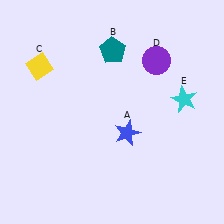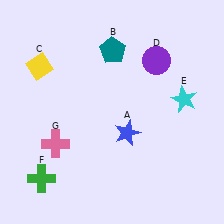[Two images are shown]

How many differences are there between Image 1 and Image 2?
There are 2 differences between the two images.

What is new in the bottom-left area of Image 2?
A green cross (F) was added in the bottom-left area of Image 2.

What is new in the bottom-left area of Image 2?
A pink cross (G) was added in the bottom-left area of Image 2.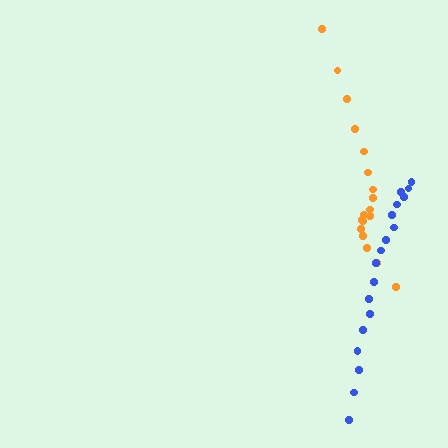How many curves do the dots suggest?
There are 2 distinct paths.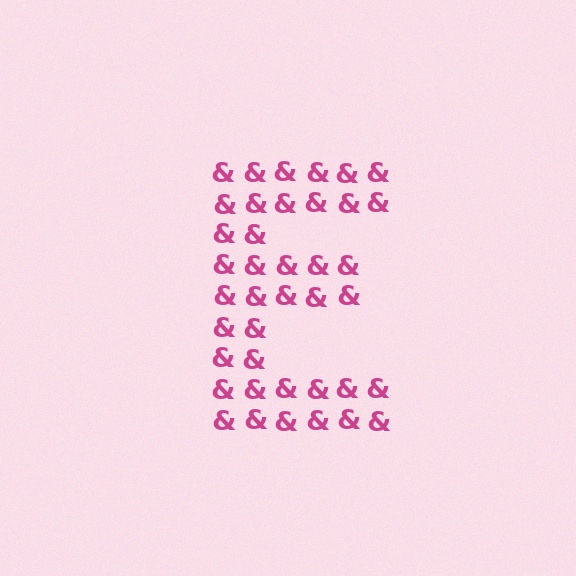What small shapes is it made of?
It is made of small ampersands.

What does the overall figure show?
The overall figure shows the letter E.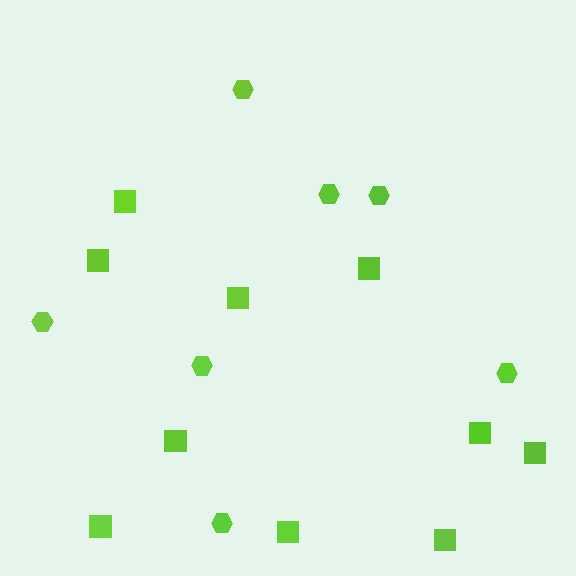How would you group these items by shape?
There are 2 groups: one group of hexagons (7) and one group of squares (10).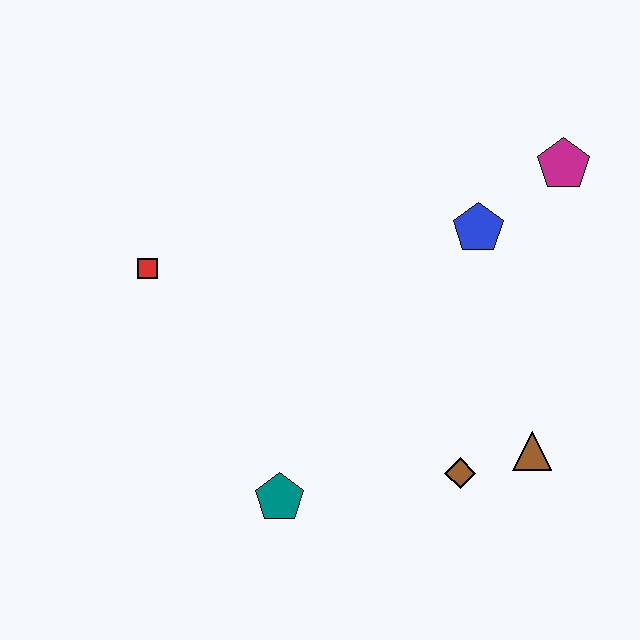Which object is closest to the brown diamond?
The brown triangle is closest to the brown diamond.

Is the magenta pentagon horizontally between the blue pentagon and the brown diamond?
No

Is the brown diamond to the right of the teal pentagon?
Yes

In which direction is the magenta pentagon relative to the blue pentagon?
The magenta pentagon is to the right of the blue pentagon.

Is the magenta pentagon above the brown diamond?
Yes